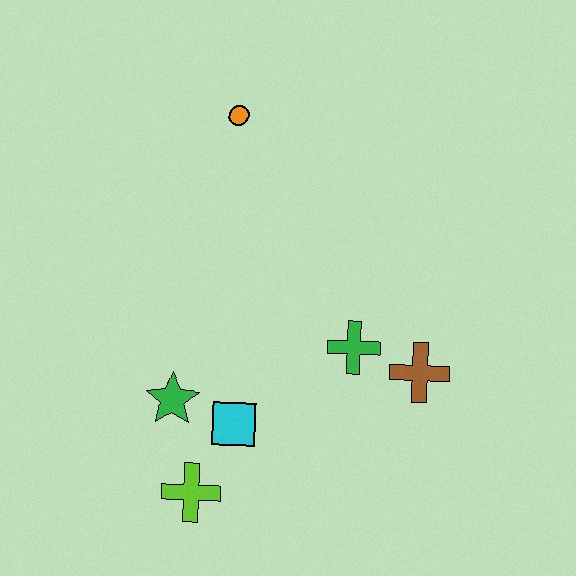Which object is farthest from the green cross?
The orange circle is farthest from the green cross.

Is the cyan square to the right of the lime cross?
Yes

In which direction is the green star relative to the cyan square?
The green star is to the left of the cyan square.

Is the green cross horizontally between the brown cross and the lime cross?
Yes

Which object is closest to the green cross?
The brown cross is closest to the green cross.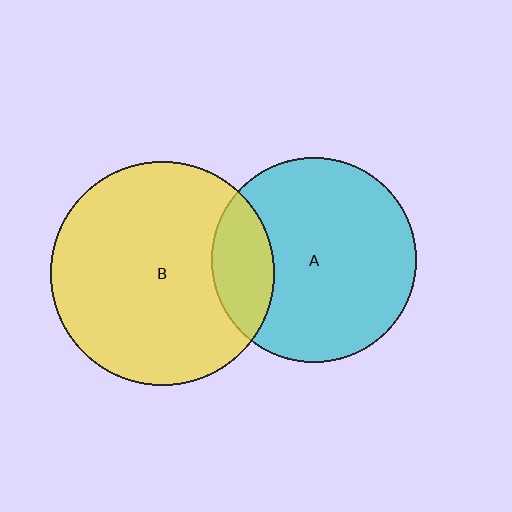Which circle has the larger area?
Circle B (yellow).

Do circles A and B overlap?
Yes.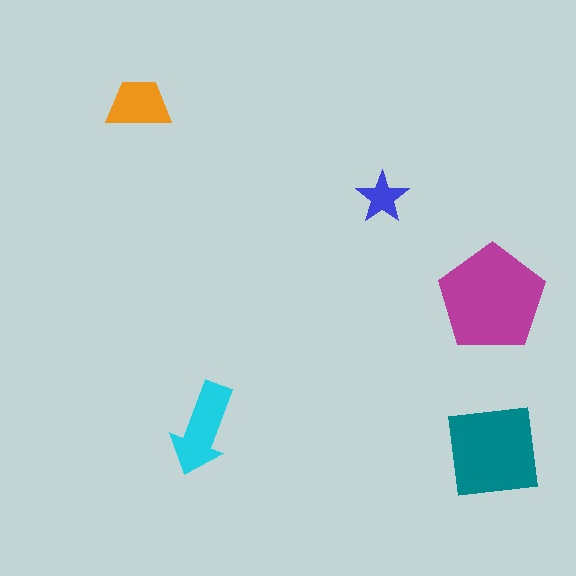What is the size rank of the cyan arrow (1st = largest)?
3rd.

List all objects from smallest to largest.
The blue star, the orange trapezoid, the cyan arrow, the teal square, the magenta pentagon.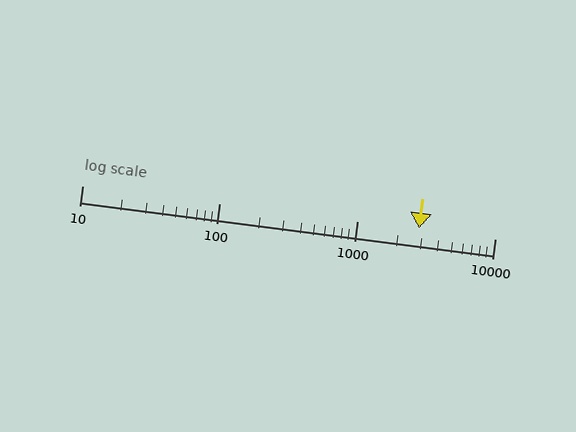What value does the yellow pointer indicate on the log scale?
The pointer indicates approximately 2800.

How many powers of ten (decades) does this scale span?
The scale spans 3 decades, from 10 to 10000.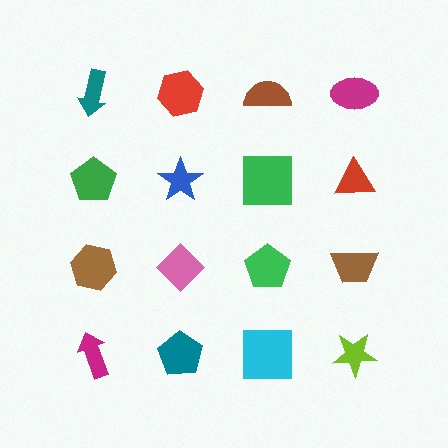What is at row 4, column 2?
A teal pentagon.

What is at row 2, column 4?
A red triangle.